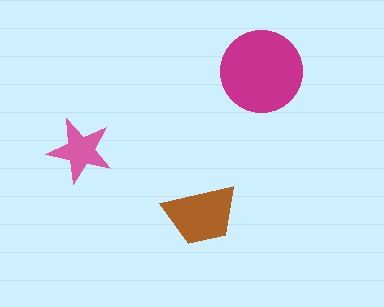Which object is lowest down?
The brown trapezoid is bottommost.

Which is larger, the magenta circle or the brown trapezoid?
The magenta circle.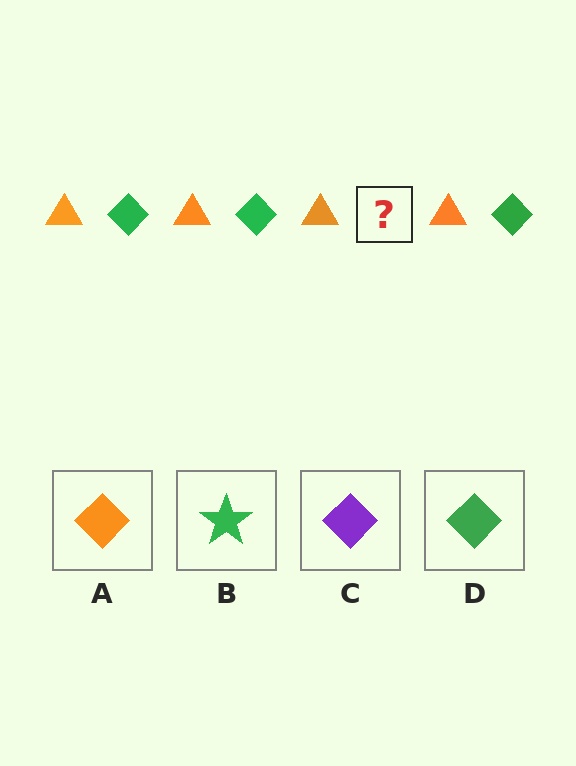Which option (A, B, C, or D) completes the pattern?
D.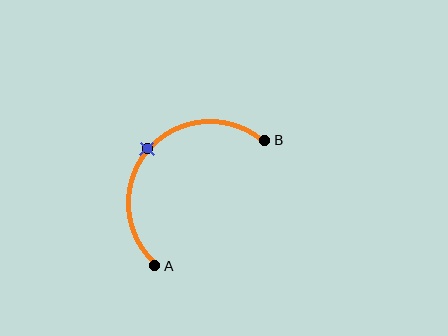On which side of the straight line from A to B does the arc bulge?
The arc bulges above and to the left of the straight line connecting A and B.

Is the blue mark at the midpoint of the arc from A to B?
Yes. The blue mark lies on the arc at equal arc-length from both A and B — it is the arc midpoint.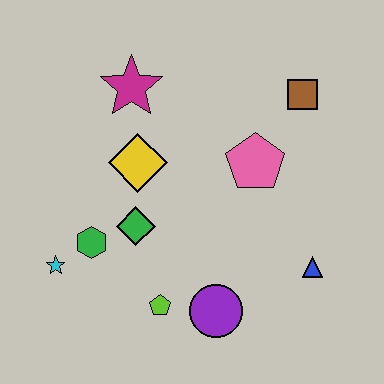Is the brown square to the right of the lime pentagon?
Yes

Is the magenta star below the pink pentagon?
No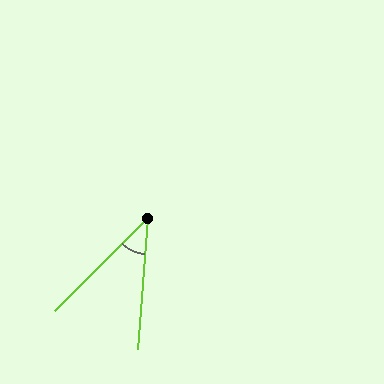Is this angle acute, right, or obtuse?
It is acute.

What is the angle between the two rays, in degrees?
Approximately 41 degrees.